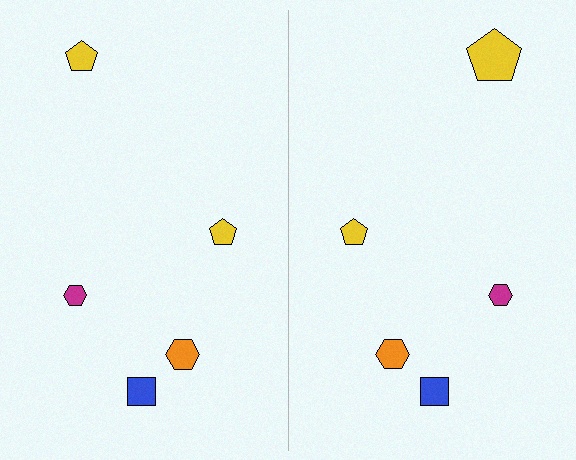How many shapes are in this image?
There are 10 shapes in this image.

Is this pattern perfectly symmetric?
No, the pattern is not perfectly symmetric. The yellow pentagon on the right side has a different size than its mirror counterpart.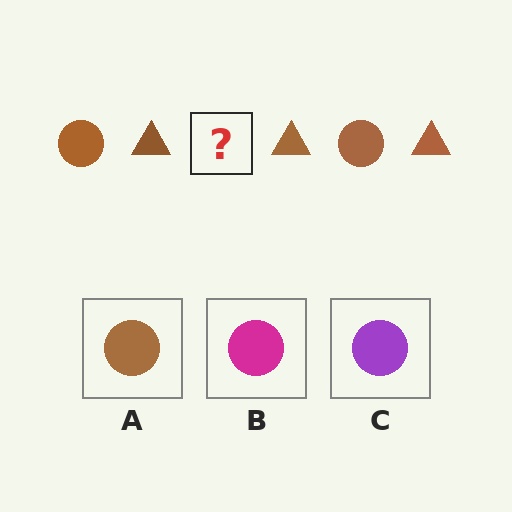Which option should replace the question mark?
Option A.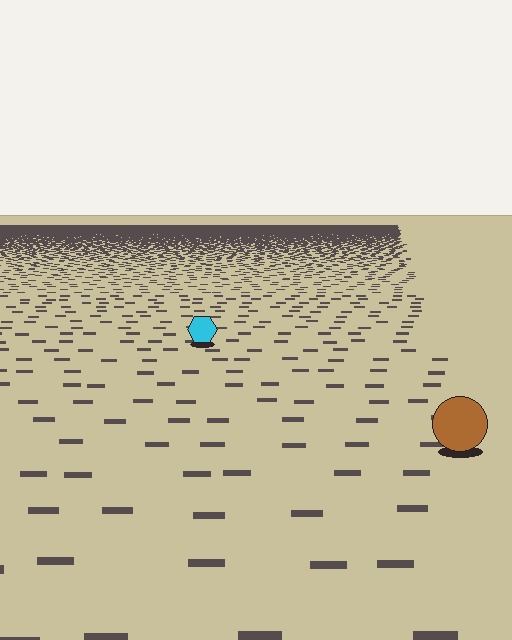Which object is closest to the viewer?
The brown circle is closest. The texture marks near it are larger and more spread out.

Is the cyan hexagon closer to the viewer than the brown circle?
No. The brown circle is closer — you can tell from the texture gradient: the ground texture is coarser near it.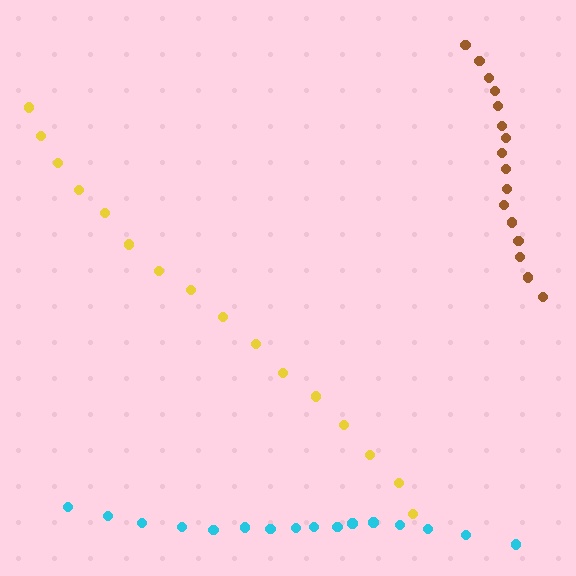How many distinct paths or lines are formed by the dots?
There are 3 distinct paths.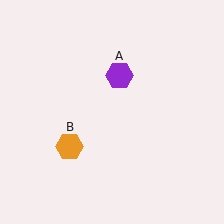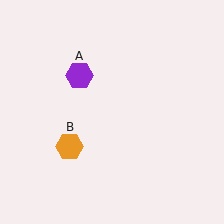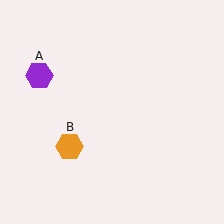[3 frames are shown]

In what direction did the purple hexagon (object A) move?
The purple hexagon (object A) moved left.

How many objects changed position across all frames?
1 object changed position: purple hexagon (object A).